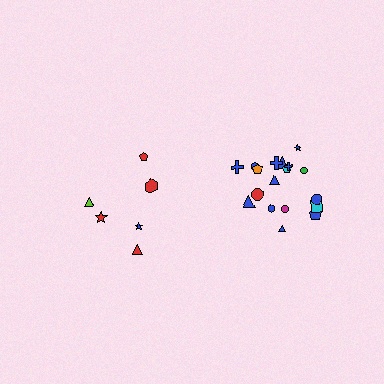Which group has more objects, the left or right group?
The right group.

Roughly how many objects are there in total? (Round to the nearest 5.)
Roughly 25 objects in total.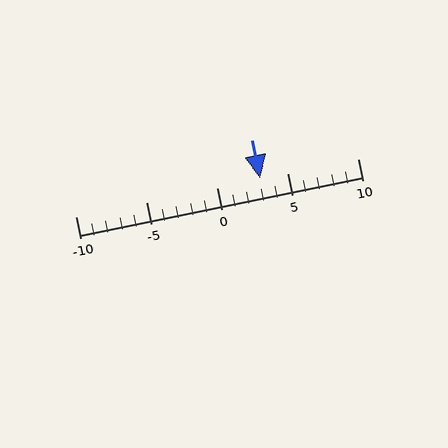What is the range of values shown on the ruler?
The ruler shows values from -10 to 10.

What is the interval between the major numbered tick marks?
The major tick marks are spaced 5 units apart.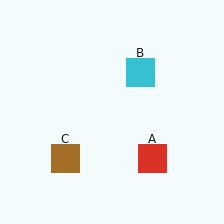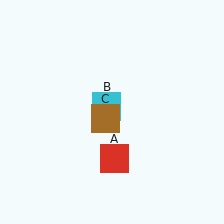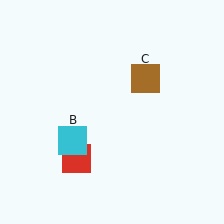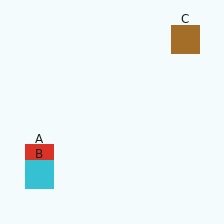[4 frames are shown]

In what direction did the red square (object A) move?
The red square (object A) moved left.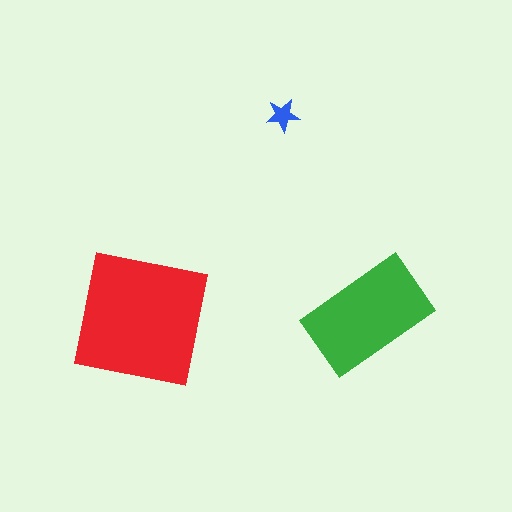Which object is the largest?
The red square.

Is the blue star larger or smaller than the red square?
Smaller.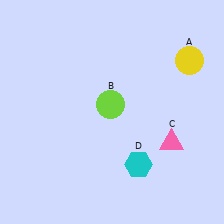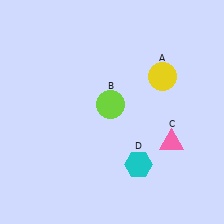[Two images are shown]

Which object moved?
The yellow circle (A) moved left.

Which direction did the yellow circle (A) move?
The yellow circle (A) moved left.